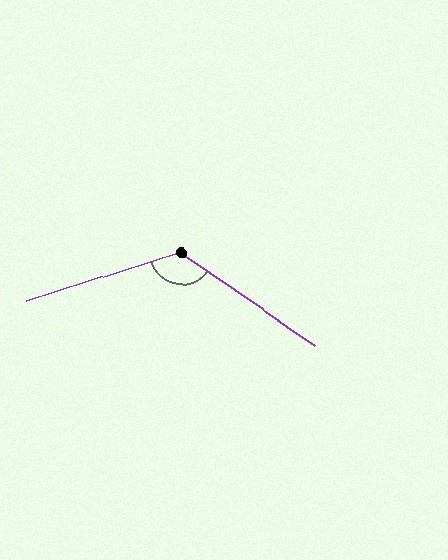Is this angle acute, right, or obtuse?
It is obtuse.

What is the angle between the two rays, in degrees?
Approximately 128 degrees.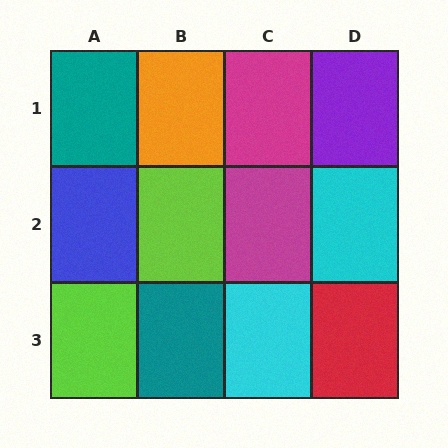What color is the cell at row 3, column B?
Teal.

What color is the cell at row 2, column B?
Lime.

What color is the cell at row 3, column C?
Cyan.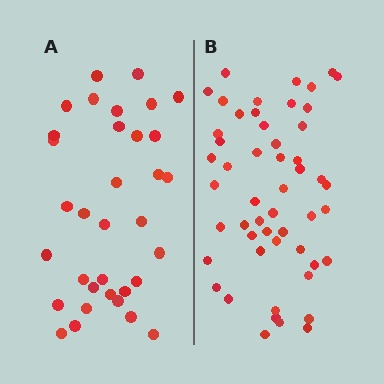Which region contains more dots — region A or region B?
Region B (the right region) has more dots.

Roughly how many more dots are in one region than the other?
Region B has approximately 20 more dots than region A.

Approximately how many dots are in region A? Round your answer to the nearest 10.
About 30 dots. (The exact count is 34, which rounds to 30.)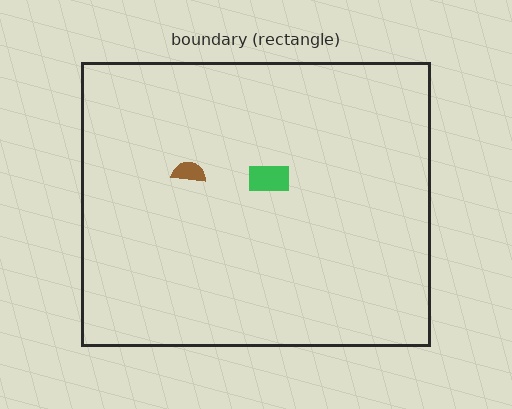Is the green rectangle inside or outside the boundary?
Inside.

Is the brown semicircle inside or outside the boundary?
Inside.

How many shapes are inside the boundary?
2 inside, 0 outside.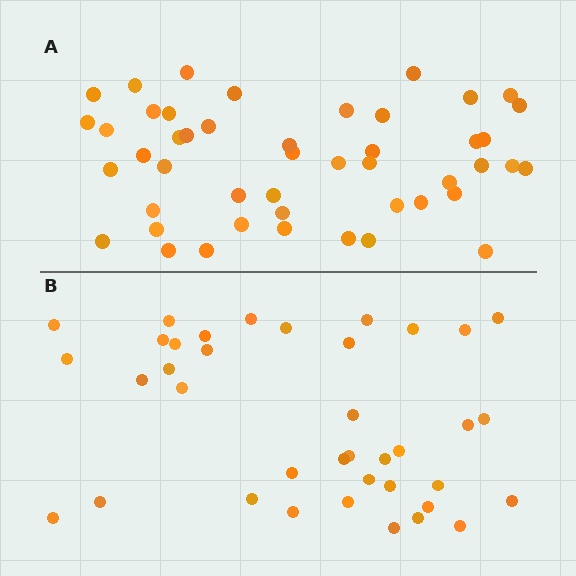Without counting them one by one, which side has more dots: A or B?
Region A (the top region) has more dots.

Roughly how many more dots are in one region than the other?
Region A has roughly 8 or so more dots than region B.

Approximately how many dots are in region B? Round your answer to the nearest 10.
About 40 dots. (The exact count is 38, which rounds to 40.)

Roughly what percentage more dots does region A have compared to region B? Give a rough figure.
About 25% more.